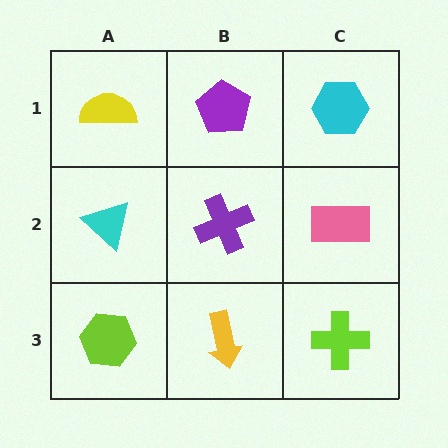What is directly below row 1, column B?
A purple cross.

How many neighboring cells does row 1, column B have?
3.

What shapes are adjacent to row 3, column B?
A purple cross (row 2, column B), a lime hexagon (row 3, column A), a lime cross (row 3, column C).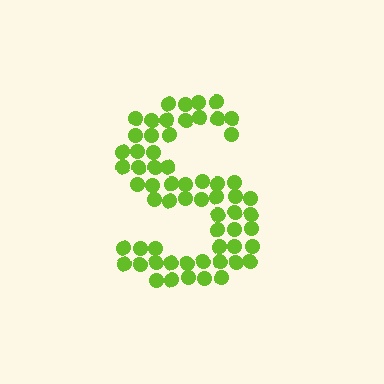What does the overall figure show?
The overall figure shows the letter S.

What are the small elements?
The small elements are circles.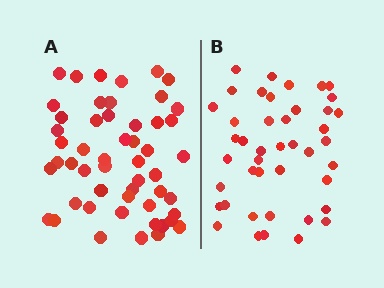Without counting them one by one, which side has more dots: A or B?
Region A (the left region) has more dots.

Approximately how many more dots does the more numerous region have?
Region A has roughly 8 or so more dots than region B.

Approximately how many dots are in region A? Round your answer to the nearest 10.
About 50 dots. (The exact count is 52, which rounds to 50.)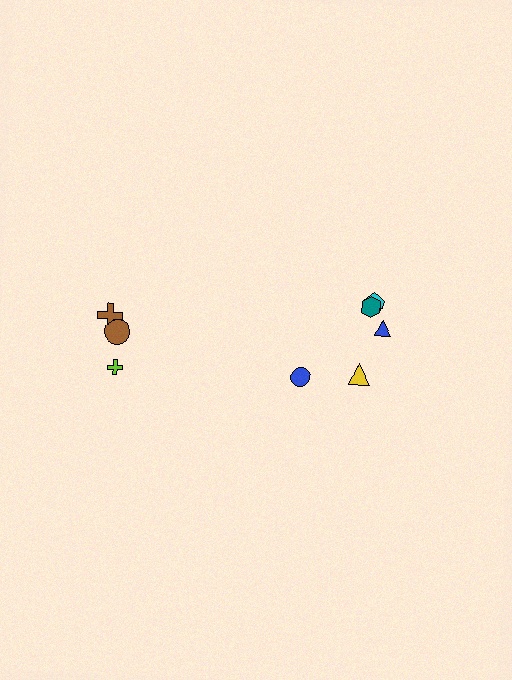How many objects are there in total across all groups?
There are 8 objects.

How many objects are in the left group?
There are 3 objects.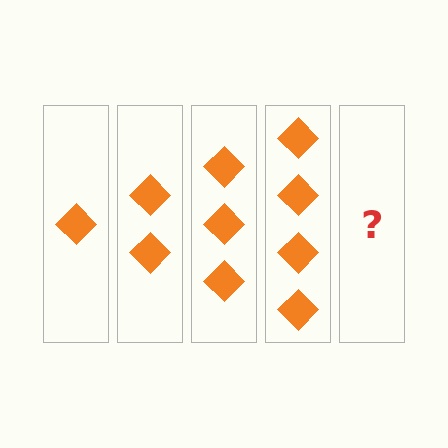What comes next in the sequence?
The next element should be 5 diamonds.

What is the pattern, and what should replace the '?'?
The pattern is that each step adds one more diamond. The '?' should be 5 diamonds.